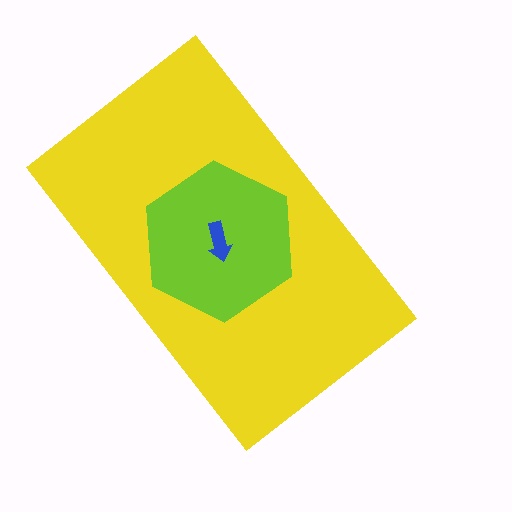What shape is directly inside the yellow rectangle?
The lime hexagon.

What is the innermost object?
The blue arrow.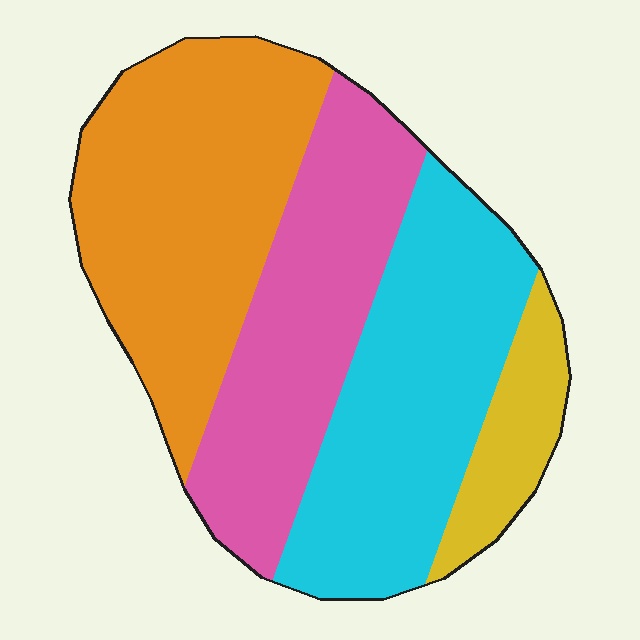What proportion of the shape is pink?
Pink takes up about one quarter (1/4) of the shape.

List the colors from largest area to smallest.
From largest to smallest: orange, cyan, pink, yellow.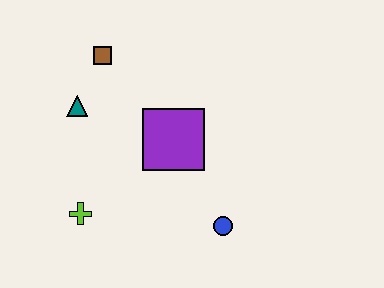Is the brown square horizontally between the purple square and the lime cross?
Yes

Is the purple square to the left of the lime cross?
No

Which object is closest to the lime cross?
The teal triangle is closest to the lime cross.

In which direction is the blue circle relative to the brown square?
The blue circle is below the brown square.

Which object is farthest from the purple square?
The lime cross is farthest from the purple square.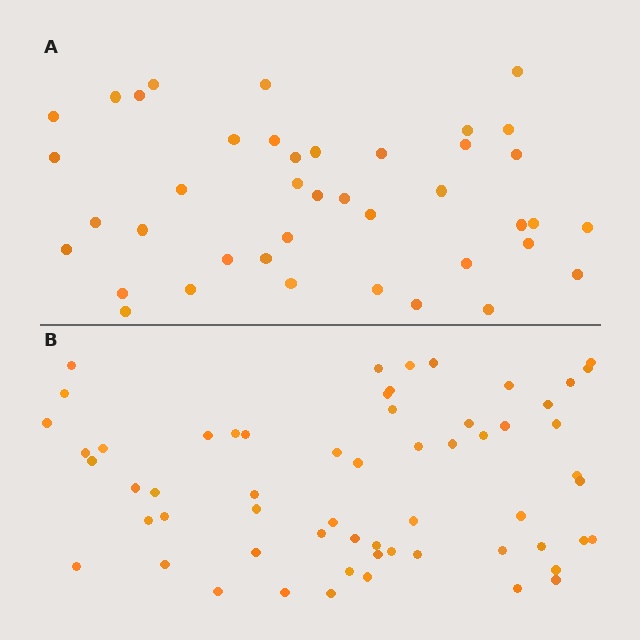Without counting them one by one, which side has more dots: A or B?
Region B (the bottom region) has more dots.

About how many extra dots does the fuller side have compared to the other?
Region B has approximately 20 more dots than region A.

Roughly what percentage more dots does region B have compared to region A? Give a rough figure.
About 45% more.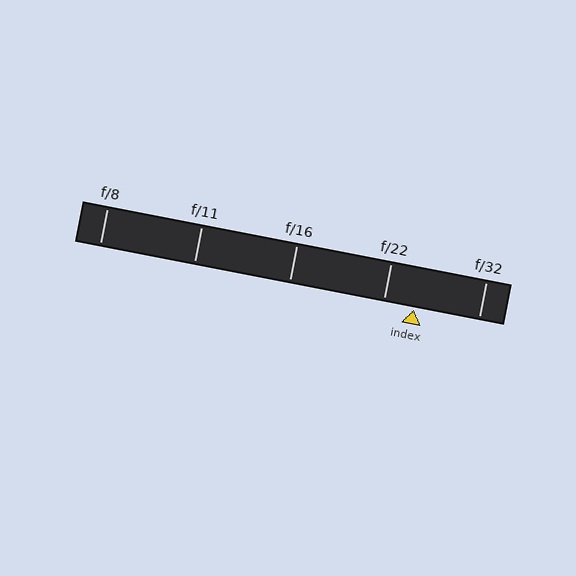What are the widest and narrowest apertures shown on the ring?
The widest aperture shown is f/8 and the narrowest is f/32.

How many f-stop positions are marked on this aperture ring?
There are 5 f-stop positions marked.